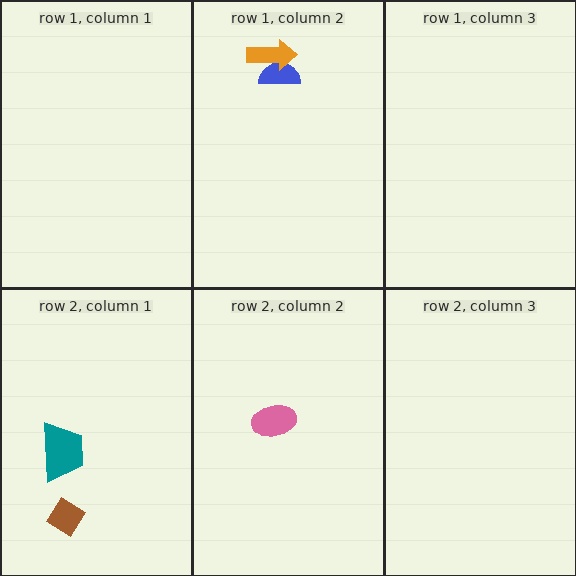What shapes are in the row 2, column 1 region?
The teal trapezoid, the brown diamond.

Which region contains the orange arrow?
The row 1, column 2 region.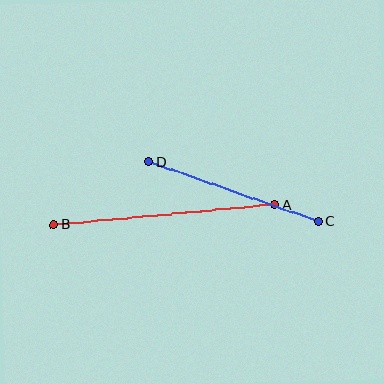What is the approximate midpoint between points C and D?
The midpoint is at approximately (233, 192) pixels.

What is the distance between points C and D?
The distance is approximately 179 pixels.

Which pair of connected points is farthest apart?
Points A and B are farthest apart.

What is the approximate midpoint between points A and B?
The midpoint is at approximately (164, 215) pixels.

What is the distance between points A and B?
The distance is approximately 222 pixels.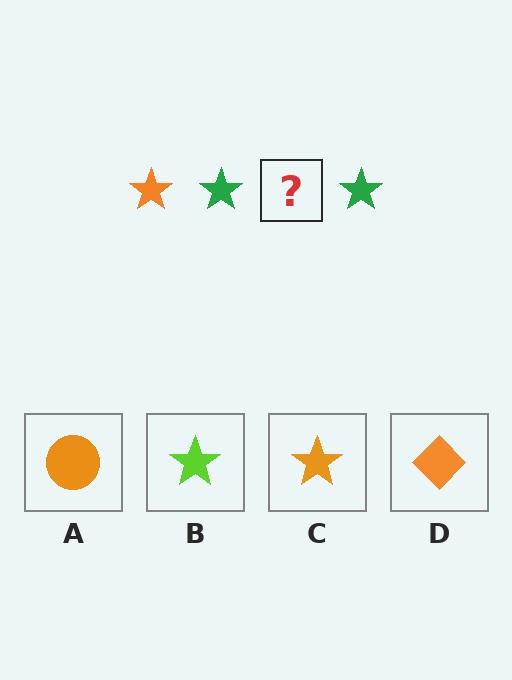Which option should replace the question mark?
Option C.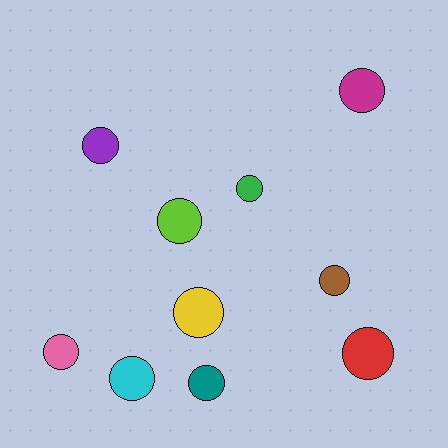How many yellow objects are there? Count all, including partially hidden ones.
There is 1 yellow object.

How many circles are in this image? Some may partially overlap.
There are 10 circles.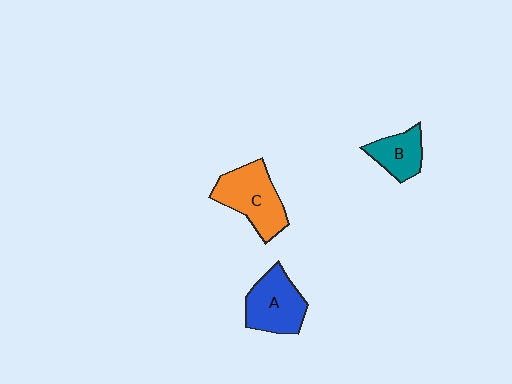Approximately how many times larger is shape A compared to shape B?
Approximately 1.5 times.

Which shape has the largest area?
Shape C (orange).